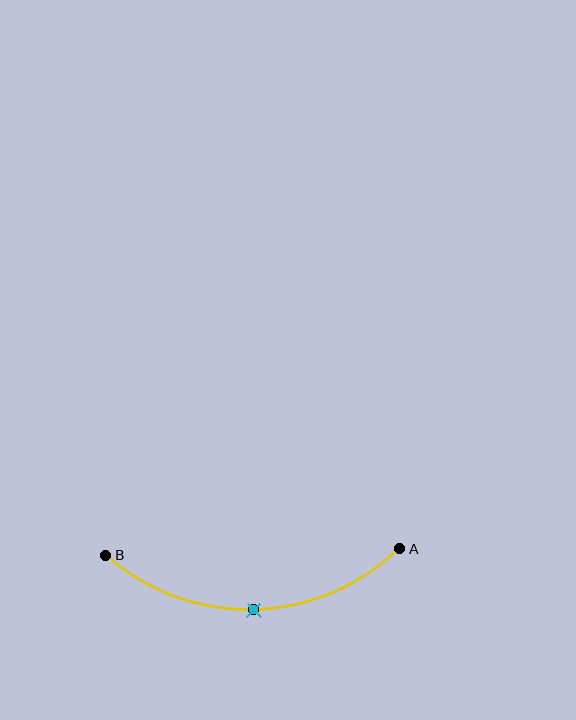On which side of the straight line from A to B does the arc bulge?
The arc bulges below the straight line connecting A and B.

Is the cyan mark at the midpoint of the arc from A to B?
Yes. The cyan mark lies on the arc at equal arc-length from both A and B — it is the arc midpoint.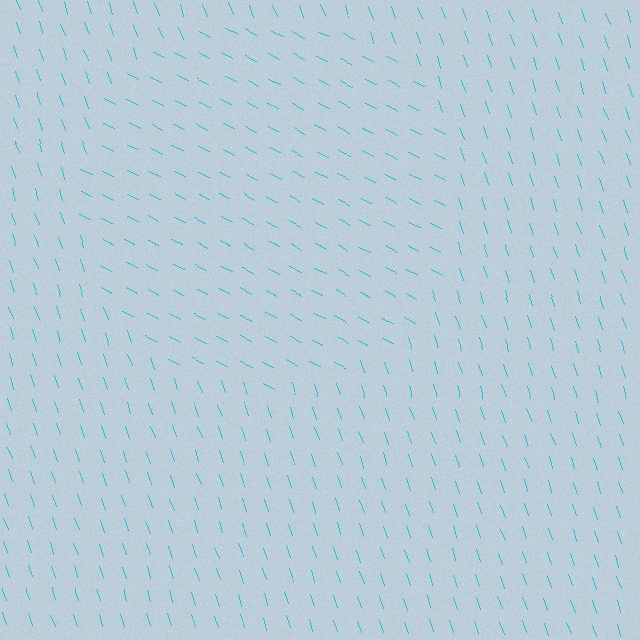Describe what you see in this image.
The image is filled with small cyan line segments. A circle region in the image has lines oriented differently from the surrounding lines, creating a visible texture boundary.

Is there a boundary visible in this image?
Yes, there is a texture boundary formed by a change in line orientation.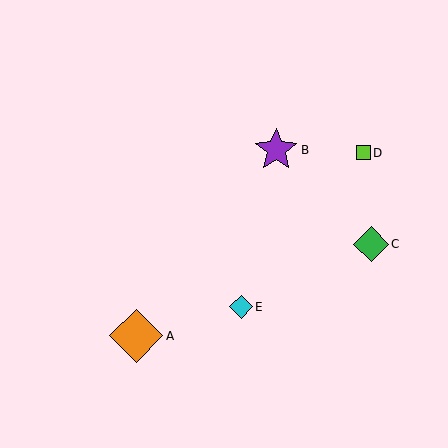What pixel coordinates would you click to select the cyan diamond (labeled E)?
Click at (241, 307) to select the cyan diamond E.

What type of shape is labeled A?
Shape A is an orange diamond.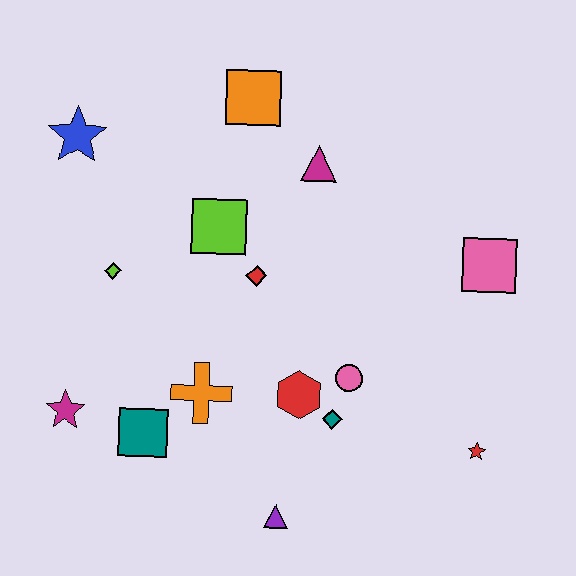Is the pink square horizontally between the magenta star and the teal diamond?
No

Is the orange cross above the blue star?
No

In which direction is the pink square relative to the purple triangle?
The pink square is above the purple triangle.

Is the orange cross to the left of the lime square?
Yes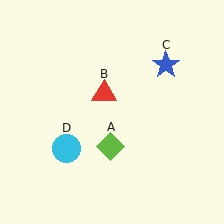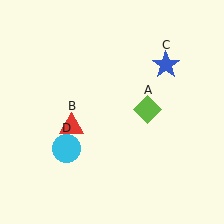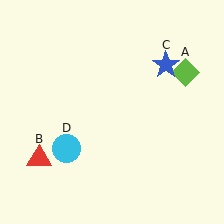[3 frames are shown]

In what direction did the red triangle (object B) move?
The red triangle (object B) moved down and to the left.